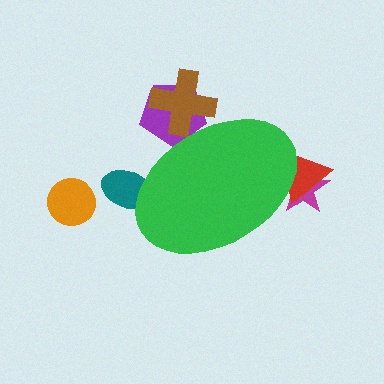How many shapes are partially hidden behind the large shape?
5 shapes are partially hidden.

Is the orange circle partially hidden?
No, the orange circle is fully visible.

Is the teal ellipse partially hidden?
Yes, the teal ellipse is partially hidden behind the green ellipse.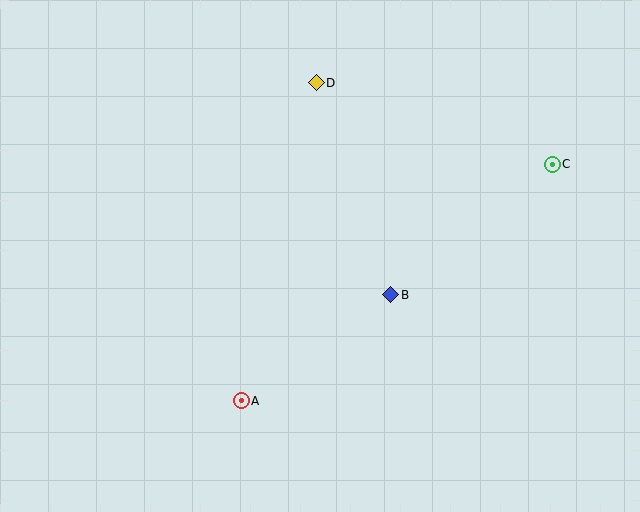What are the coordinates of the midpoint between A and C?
The midpoint between A and C is at (397, 283).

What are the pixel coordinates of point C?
Point C is at (552, 165).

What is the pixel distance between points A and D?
The distance between A and D is 327 pixels.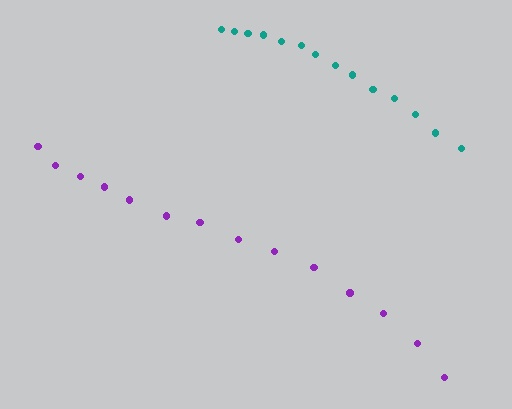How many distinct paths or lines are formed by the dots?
There are 2 distinct paths.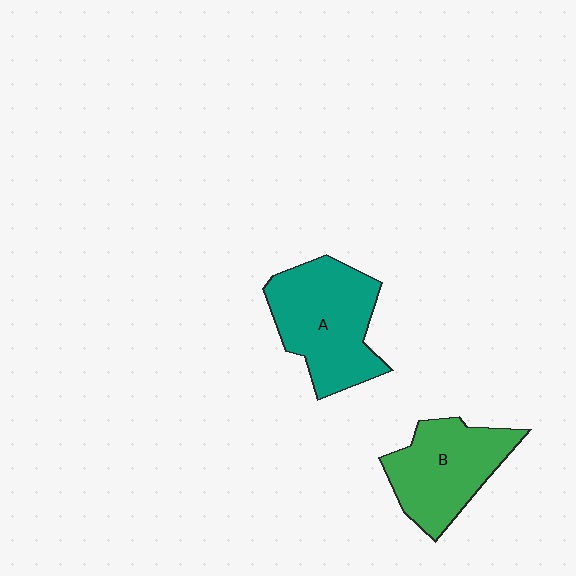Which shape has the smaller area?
Shape B (green).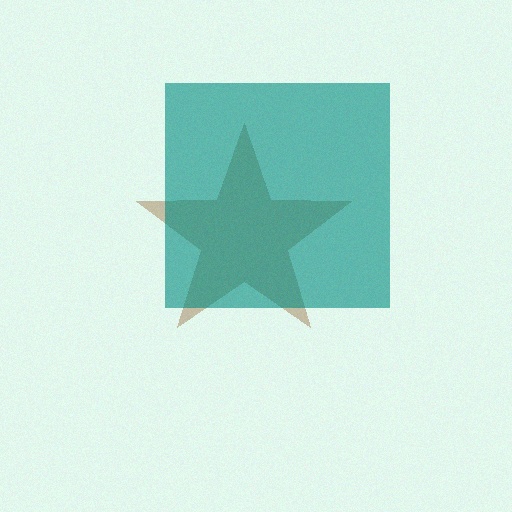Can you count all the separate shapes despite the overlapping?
Yes, there are 2 separate shapes.